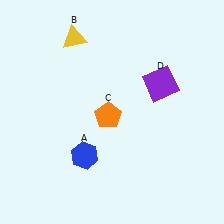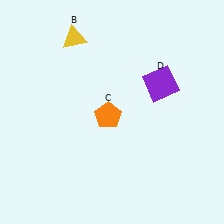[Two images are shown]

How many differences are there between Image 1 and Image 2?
There is 1 difference between the two images.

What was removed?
The blue hexagon (A) was removed in Image 2.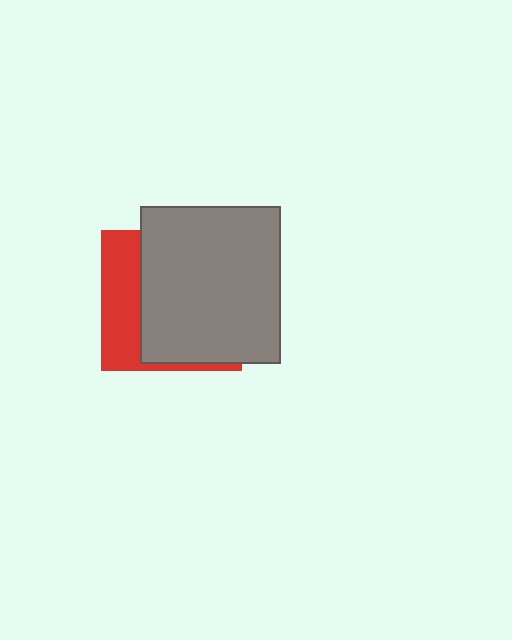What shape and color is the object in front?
The object in front is a gray rectangle.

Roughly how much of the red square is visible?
A small part of it is visible (roughly 31%).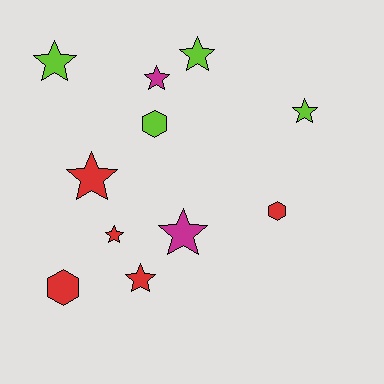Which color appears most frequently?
Red, with 5 objects.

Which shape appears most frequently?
Star, with 8 objects.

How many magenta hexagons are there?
There are no magenta hexagons.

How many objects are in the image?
There are 11 objects.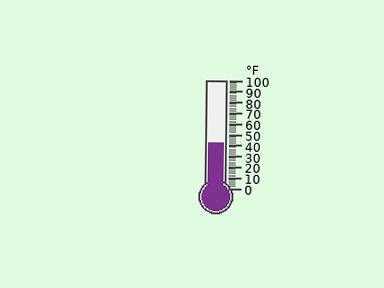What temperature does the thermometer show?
The thermometer shows approximately 42°F.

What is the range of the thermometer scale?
The thermometer scale ranges from 0°F to 100°F.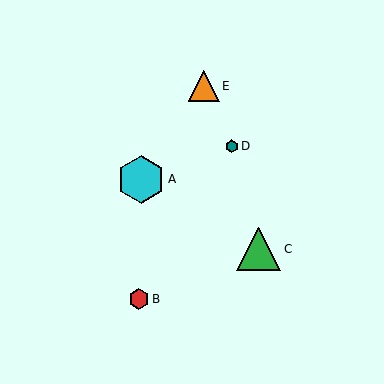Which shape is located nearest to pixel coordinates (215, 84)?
The orange triangle (labeled E) at (204, 86) is nearest to that location.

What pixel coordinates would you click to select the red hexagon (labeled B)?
Click at (139, 299) to select the red hexagon B.